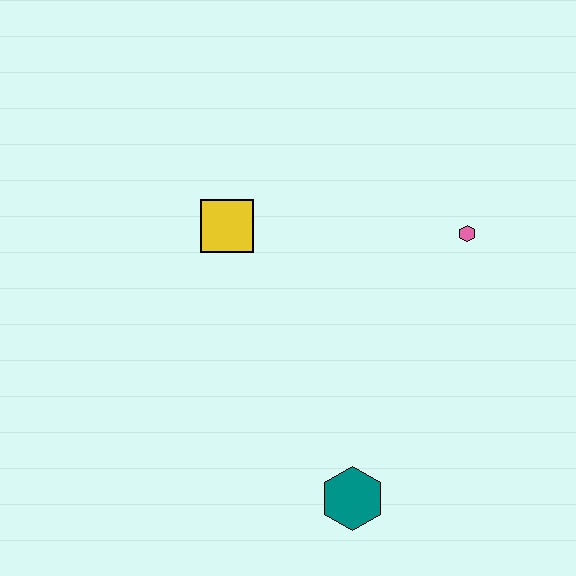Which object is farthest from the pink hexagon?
The teal hexagon is farthest from the pink hexagon.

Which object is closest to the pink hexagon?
The yellow square is closest to the pink hexagon.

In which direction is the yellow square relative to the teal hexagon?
The yellow square is above the teal hexagon.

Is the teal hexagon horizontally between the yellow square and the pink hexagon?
Yes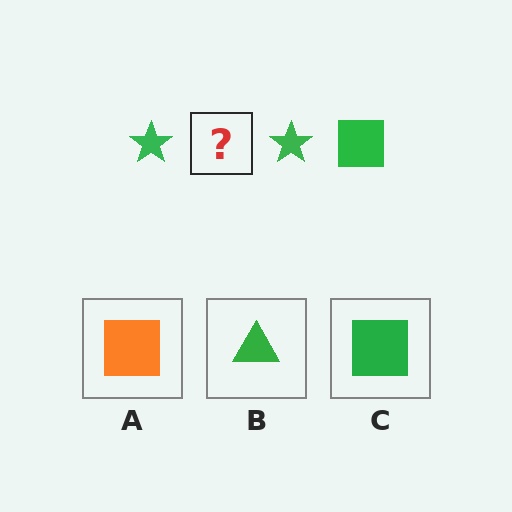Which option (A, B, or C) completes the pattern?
C.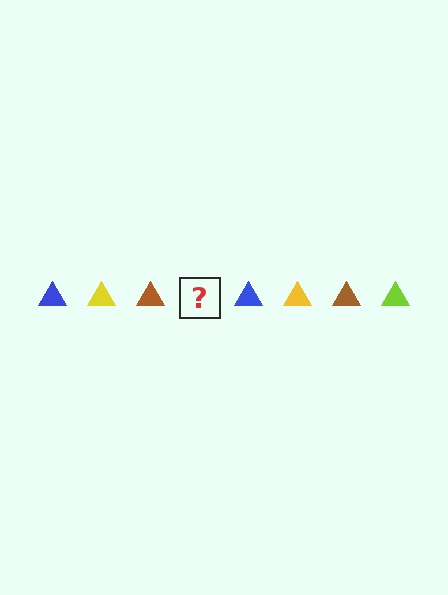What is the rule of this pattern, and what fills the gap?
The rule is that the pattern cycles through blue, yellow, brown, lime triangles. The gap should be filled with a lime triangle.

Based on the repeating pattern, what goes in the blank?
The blank should be a lime triangle.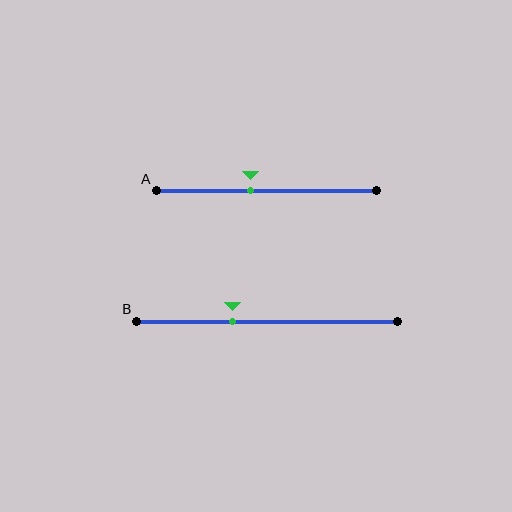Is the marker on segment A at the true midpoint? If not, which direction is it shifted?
No, the marker on segment A is shifted to the left by about 7% of the segment length.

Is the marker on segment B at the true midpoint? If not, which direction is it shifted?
No, the marker on segment B is shifted to the left by about 13% of the segment length.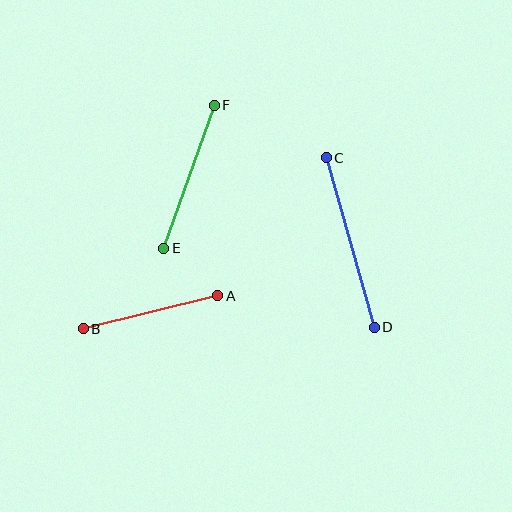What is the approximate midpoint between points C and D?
The midpoint is at approximately (350, 242) pixels.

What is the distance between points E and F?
The distance is approximately 152 pixels.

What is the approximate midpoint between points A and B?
The midpoint is at approximately (151, 312) pixels.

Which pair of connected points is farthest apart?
Points C and D are farthest apart.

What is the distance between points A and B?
The distance is approximately 138 pixels.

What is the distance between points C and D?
The distance is approximately 176 pixels.